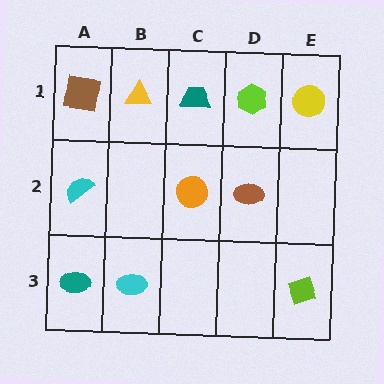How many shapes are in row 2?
3 shapes.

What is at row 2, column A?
A cyan semicircle.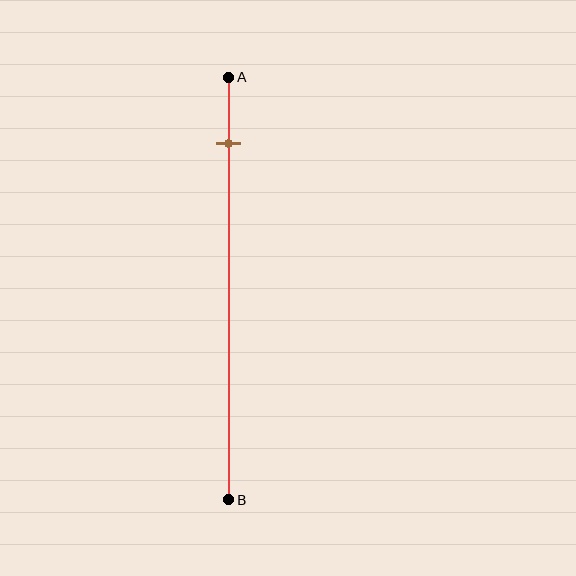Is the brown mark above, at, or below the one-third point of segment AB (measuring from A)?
The brown mark is above the one-third point of segment AB.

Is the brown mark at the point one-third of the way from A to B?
No, the mark is at about 15% from A, not at the 33% one-third point.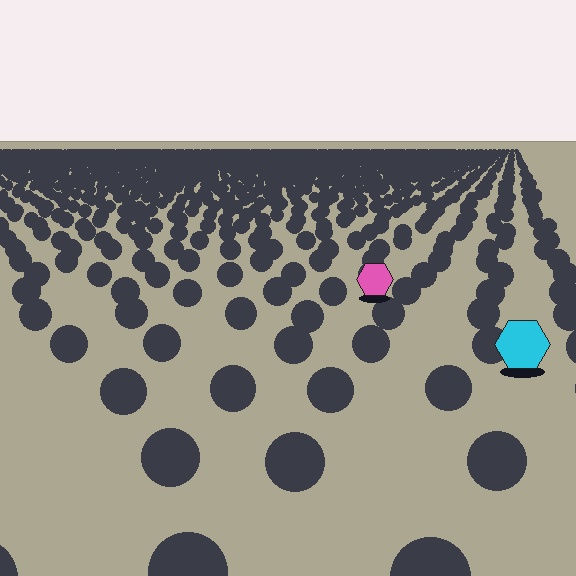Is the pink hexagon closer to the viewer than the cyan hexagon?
No. The cyan hexagon is closer — you can tell from the texture gradient: the ground texture is coarser near it.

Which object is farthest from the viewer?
The pink hexagon is farthest from the viewer. It appears smaller and the ground texture around it is denser.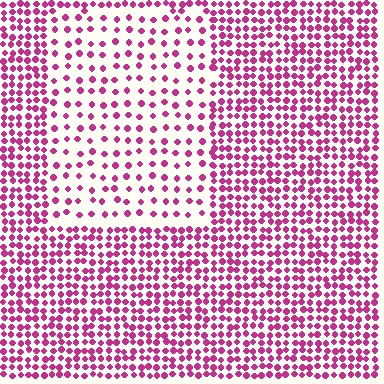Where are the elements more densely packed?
The elements are more densely packed outside the rectangle boundary.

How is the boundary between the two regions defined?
The boundary is defined by a change in element density (approximately 2.3x ratio). All elements are the same color, size, and shape.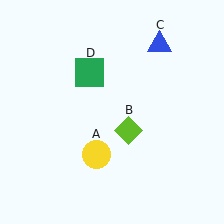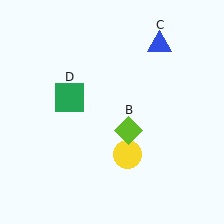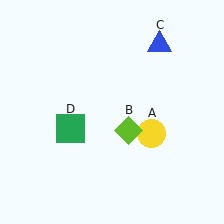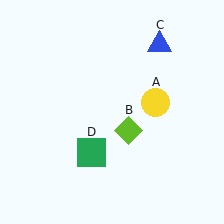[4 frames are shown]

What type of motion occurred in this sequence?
The yellow circle (object A), green square (object D) rotated counterclockwise around the center of the scene.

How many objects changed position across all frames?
2 objects changed position: yellow circle (object A), green square (object D).